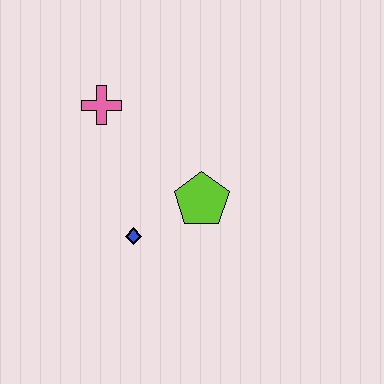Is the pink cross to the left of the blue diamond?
Yes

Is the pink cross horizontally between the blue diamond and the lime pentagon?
No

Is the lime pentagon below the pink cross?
Yes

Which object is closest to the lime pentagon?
The blue diamond is closest to the lime pentagon.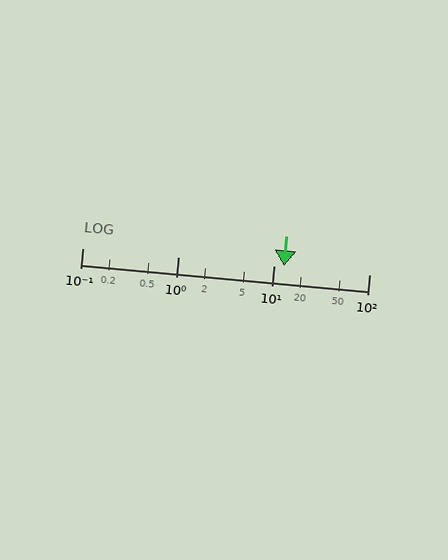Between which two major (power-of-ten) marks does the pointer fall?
The pointer is between 10 and 100.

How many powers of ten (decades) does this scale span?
The scale spans 3 decades, from 0.1 to 100.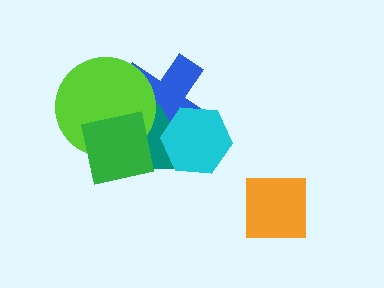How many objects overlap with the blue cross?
4 objects overlap with the blue cross.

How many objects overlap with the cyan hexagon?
2 objects overlap with the cyan hexagon.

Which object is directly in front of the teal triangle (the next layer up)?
The lime circle is directly in front of the teal triangle.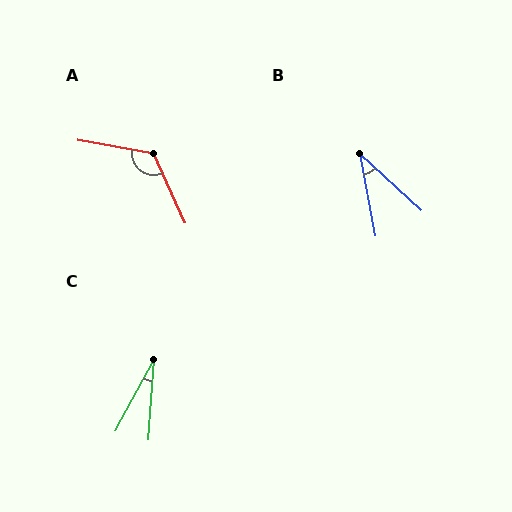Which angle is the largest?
A, at approximately 124 degrees.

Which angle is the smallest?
C, at approximately 25 degrees.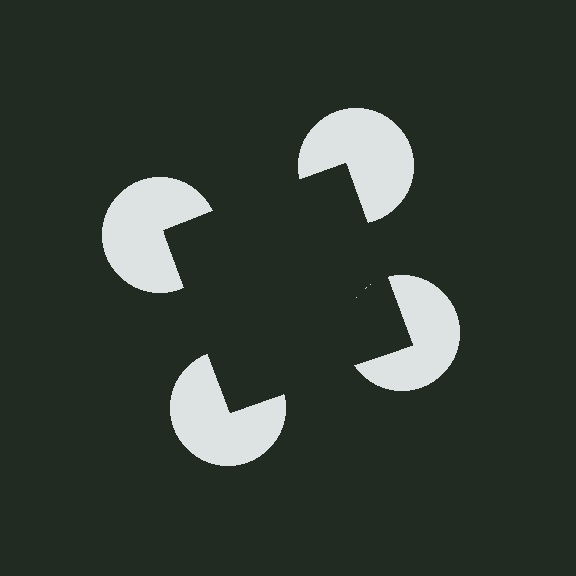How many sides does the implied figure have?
4 sides.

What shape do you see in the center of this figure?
An illusory square — its edges are inferred from the aligned wedge cuts in the pac-man discs, not physically drawn.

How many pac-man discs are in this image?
There are 4 — one at each vertex of the illusory square.